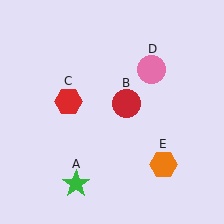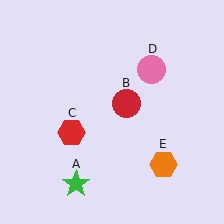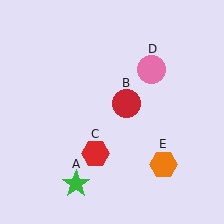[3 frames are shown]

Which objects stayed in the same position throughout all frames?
Green star (object A) and red circle (object B) and pink circle (object D) and orange hexagon (object E) remained stationary.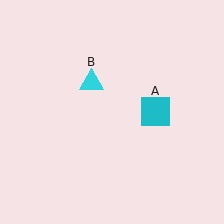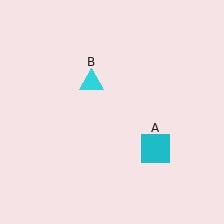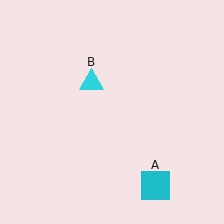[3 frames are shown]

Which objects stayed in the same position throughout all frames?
Cyan triangle (object B) remained stationary.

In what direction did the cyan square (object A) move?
The cyan square (object A) moved down.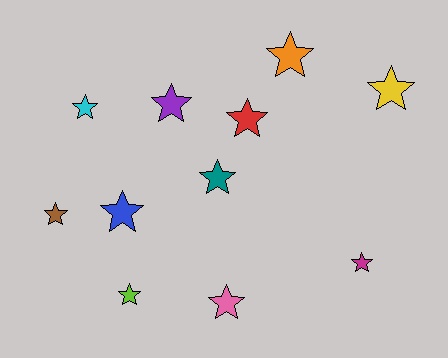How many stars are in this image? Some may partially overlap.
There are 11 stars.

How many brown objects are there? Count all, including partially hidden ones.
There is 1 brown object.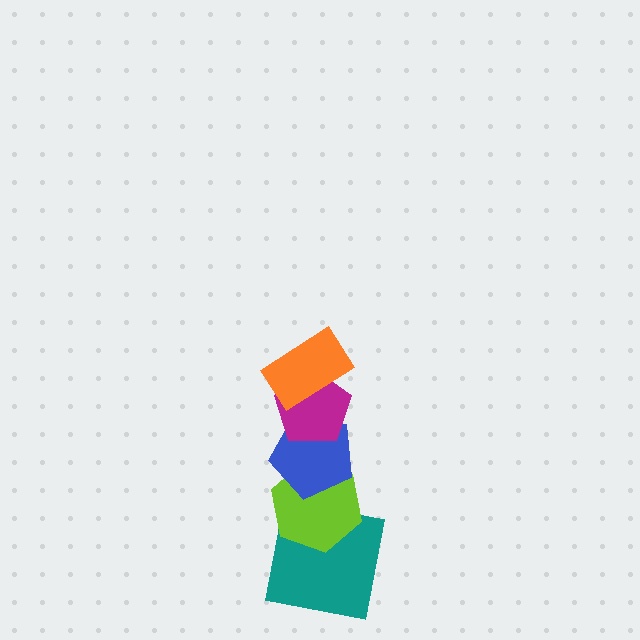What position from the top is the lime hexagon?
The lime hexagon is 4th from the top.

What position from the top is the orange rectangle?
The orange rectangle is 1st from the top.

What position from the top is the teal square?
The teal square is 5th from the top.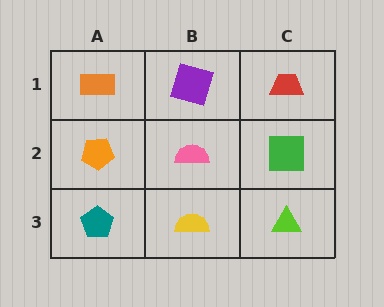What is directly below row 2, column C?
A lime triangle.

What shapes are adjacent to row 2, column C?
A red trapezoid (row 1, column C), a lime triangle (row 3, column C), a pink semicircle (row 2, column B).